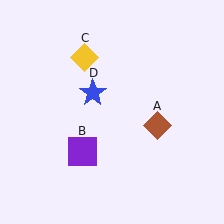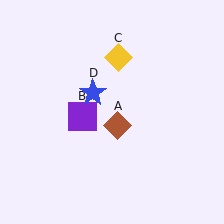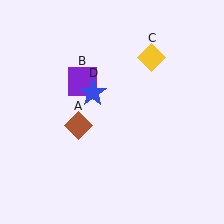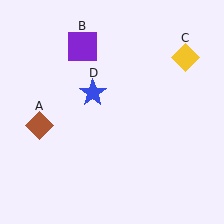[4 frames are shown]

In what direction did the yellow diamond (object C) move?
The yellow diamond (object C) moved right.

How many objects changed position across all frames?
3 objects changed position: brown diamond (object A), purple square (object B), yellow diamond (object C).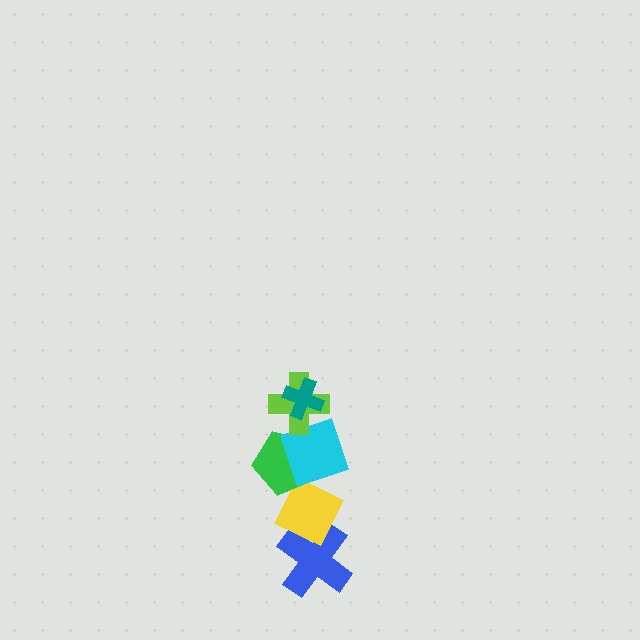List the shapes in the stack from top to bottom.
From top to bottom: the teal cross, the lime cross, the cyan square, the green pentagon, the yellow diamond, the blue cross.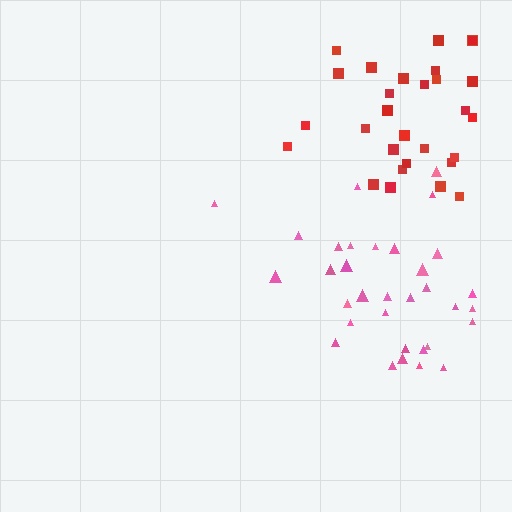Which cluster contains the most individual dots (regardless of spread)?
Pink (33).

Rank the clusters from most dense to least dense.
pink, red.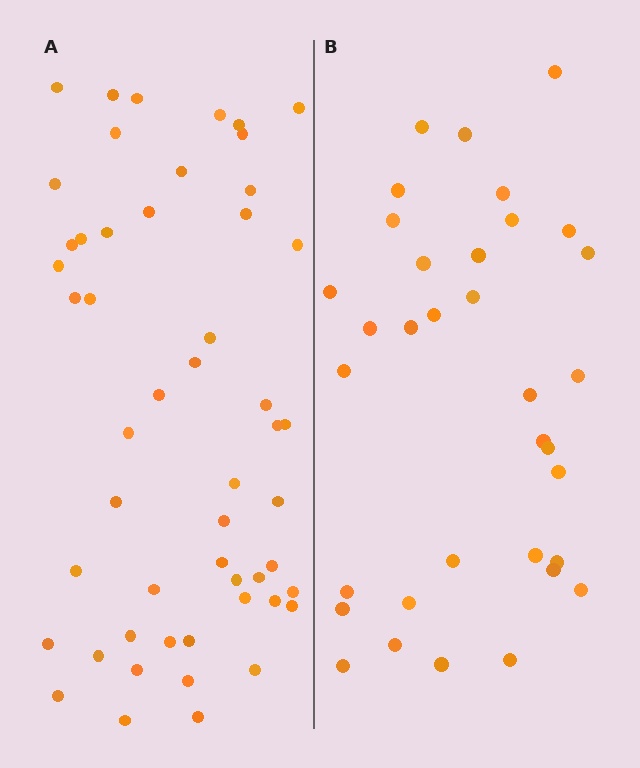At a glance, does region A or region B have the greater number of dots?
Region A (the left region) has more dots.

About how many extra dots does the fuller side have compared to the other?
Region A has approximately 20 more dots than region B.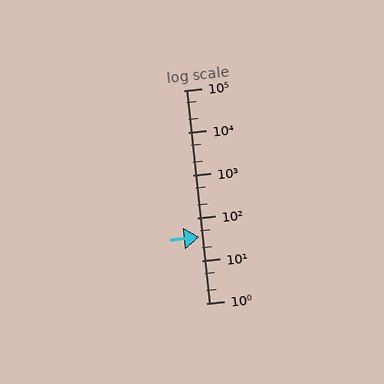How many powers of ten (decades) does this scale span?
The scale spans 5 decades, from 1 to 100000.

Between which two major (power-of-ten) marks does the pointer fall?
The pointer is between 10 and 100.